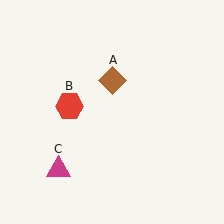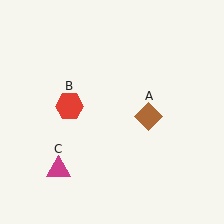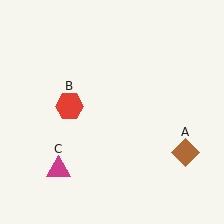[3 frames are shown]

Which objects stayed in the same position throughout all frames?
Red hexagon (object B) and magenta triangle (object C) remained stationary.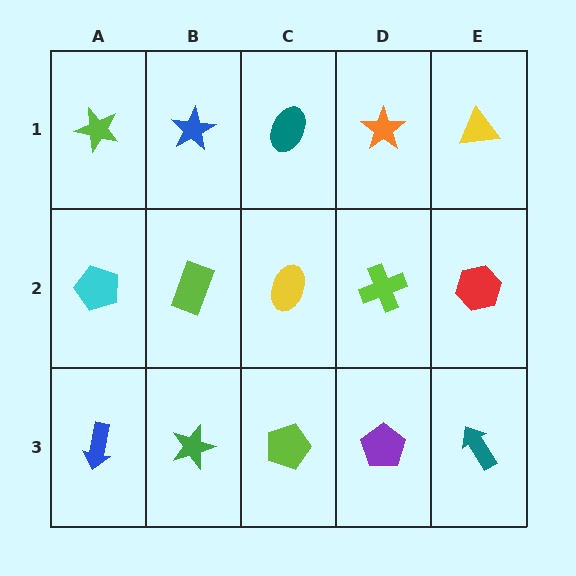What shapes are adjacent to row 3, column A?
A cyan pentagon (row 2, column A), a green star (row 3, column B).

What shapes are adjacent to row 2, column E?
A yellow triangle (row 1, column E), a teal arrow (row 3, column E), a lime cross (row 2, column D).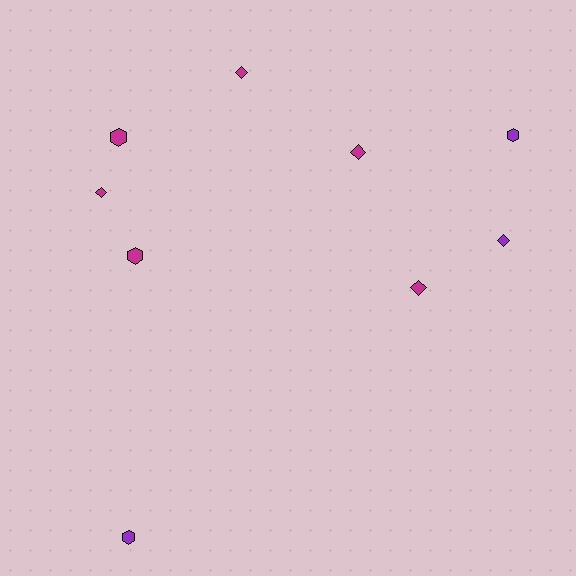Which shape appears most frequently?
Diamond, with 5 objects.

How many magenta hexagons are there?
There are 2 magenta hexagons.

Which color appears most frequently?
Magenta, with 6 objects.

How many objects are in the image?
There are 9 objects.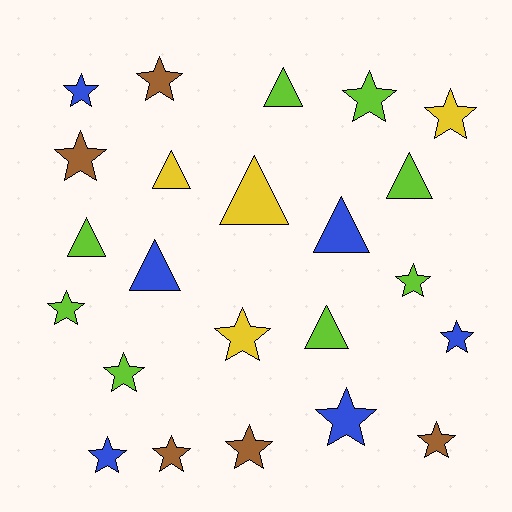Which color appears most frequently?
Lime, with 8 objects.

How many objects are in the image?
There are 23 objects.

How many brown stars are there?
There are 5 brown stars.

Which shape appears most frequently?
Star, with 15 objects.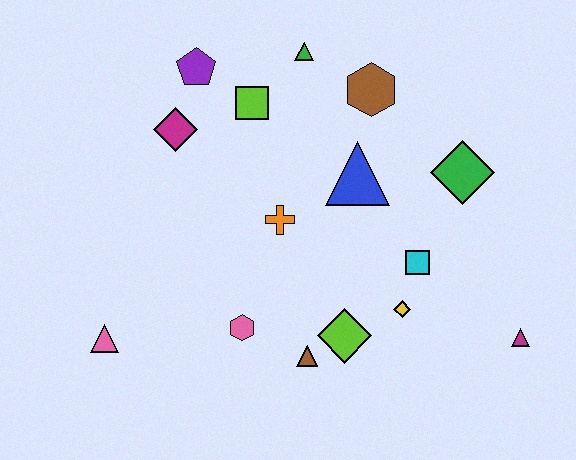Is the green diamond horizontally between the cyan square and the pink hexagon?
No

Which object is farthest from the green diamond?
The pink triangle is farthest from the green diamond.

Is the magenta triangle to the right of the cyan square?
Yes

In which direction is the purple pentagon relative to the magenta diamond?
The purple pentagon is above the magenta diamond.